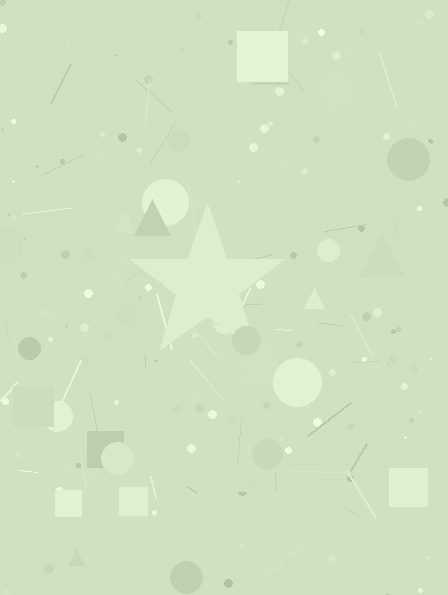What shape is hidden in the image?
A star is hidden in the image.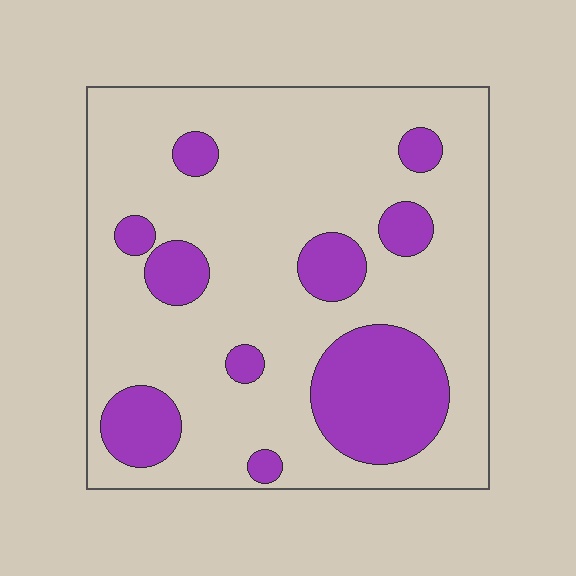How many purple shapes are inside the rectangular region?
10.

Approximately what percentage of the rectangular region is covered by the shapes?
Approximately 25%.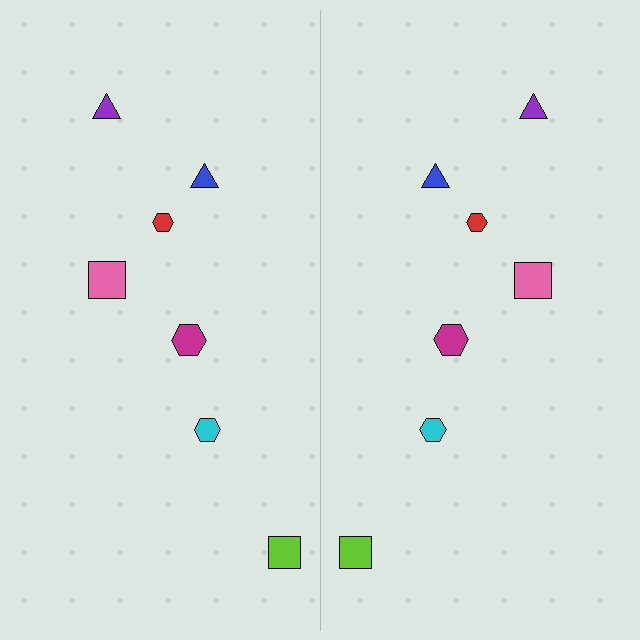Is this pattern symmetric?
Yes, this pattern has bilateral (reflection) symmetry.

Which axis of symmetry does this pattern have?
The pattern has a vertical axis of symmetry running through the center of the image.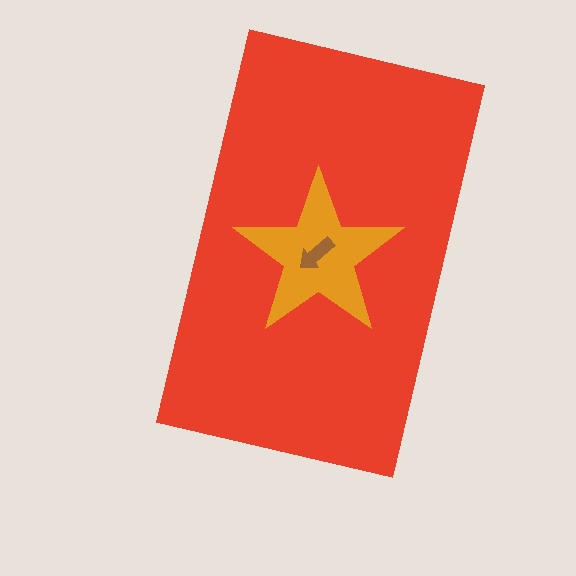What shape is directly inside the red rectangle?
The orange star.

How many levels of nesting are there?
3.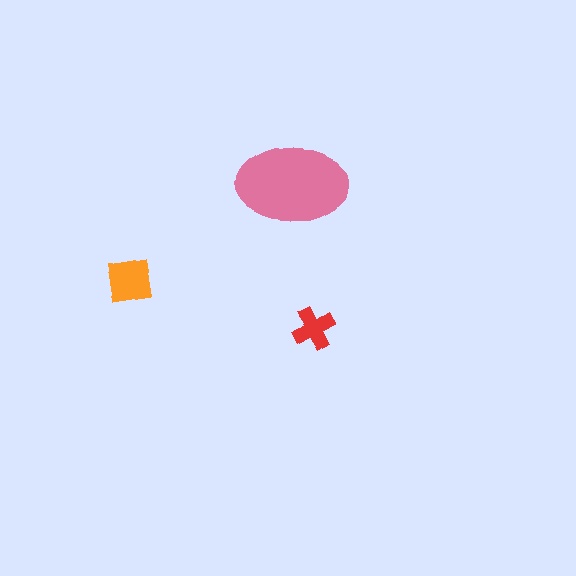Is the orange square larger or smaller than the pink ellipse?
Smaller.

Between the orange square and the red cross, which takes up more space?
The orange square.